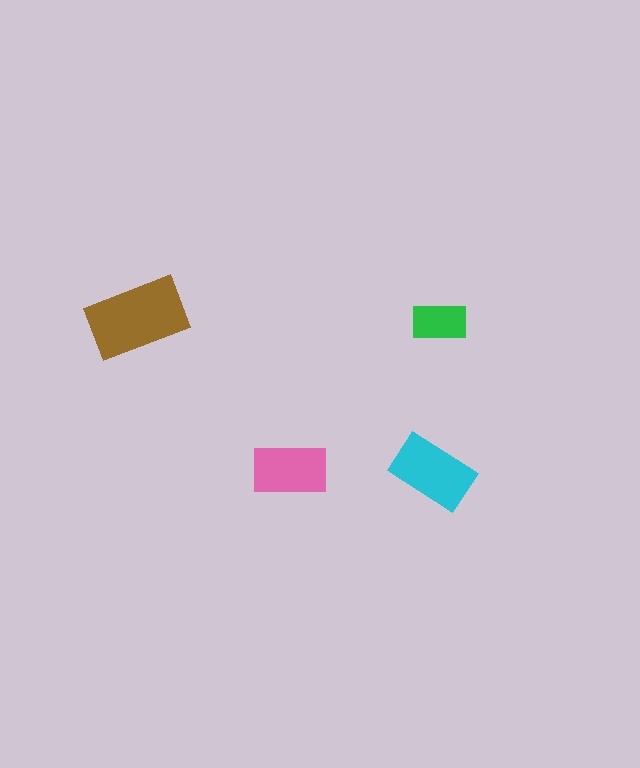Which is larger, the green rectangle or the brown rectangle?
The brown one.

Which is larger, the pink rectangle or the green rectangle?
The pink one.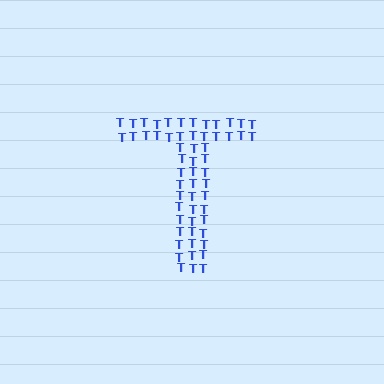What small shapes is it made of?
It is made of small letter T's.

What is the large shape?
The large shape is the letter T.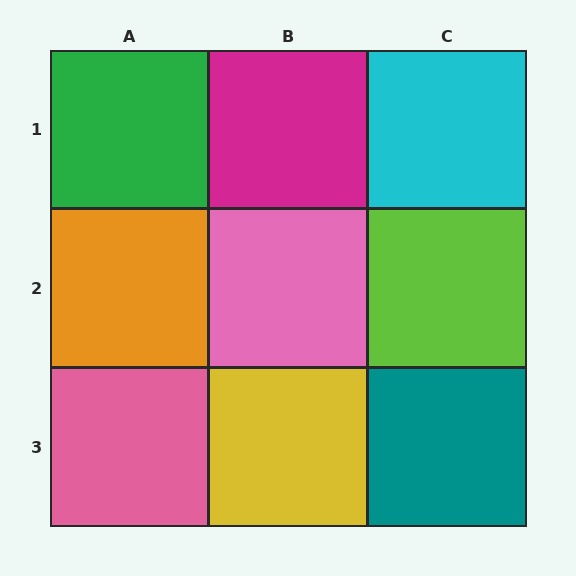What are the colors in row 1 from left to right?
Green, magenta, cyan.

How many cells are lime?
1 cell is lime.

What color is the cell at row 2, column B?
Pink.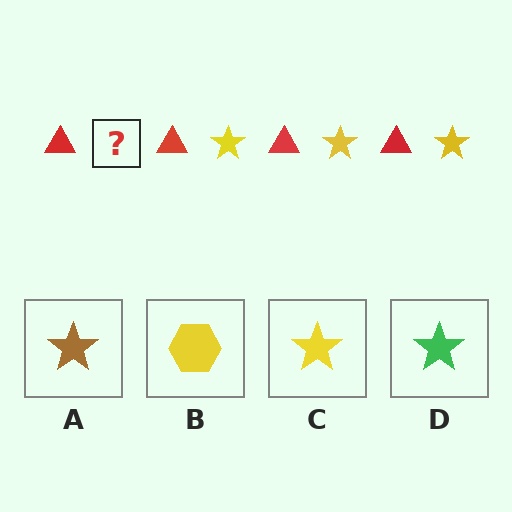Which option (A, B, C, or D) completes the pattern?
C.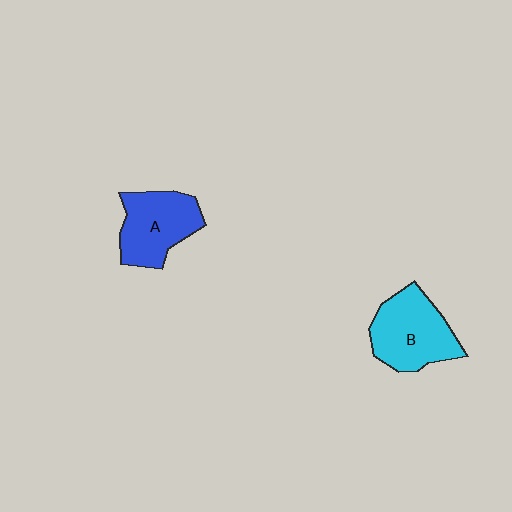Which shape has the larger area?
Shape B (cyan).